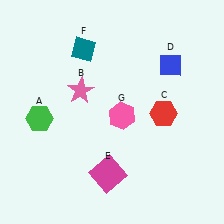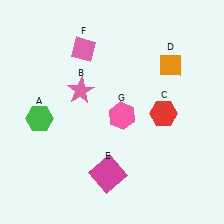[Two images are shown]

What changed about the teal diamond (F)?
In Image 1, F is teal. In Image 2, it changed to pink.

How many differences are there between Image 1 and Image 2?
There are 2 differences between the two images.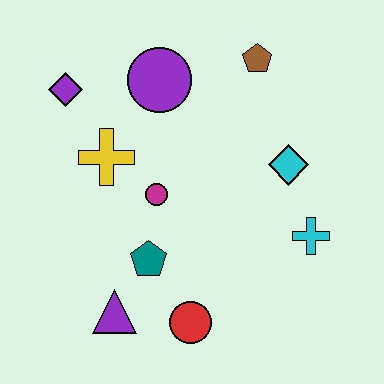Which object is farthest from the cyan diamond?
The purple diamond is farthest from the cyan diamond.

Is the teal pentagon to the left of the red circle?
Yes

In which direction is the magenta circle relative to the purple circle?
The magenta circle is below the purple circle.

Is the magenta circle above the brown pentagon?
No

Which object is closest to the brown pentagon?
The purple circle is closest to the brown pentagon.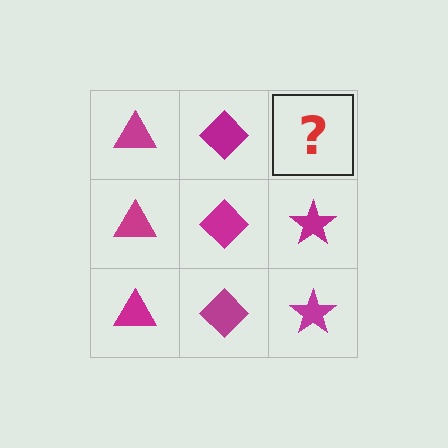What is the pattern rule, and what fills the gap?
The rule is that each column has a consistent shape. The gap should be filled with a magenta star.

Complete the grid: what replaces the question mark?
The question mark should be replaced with a magenta star.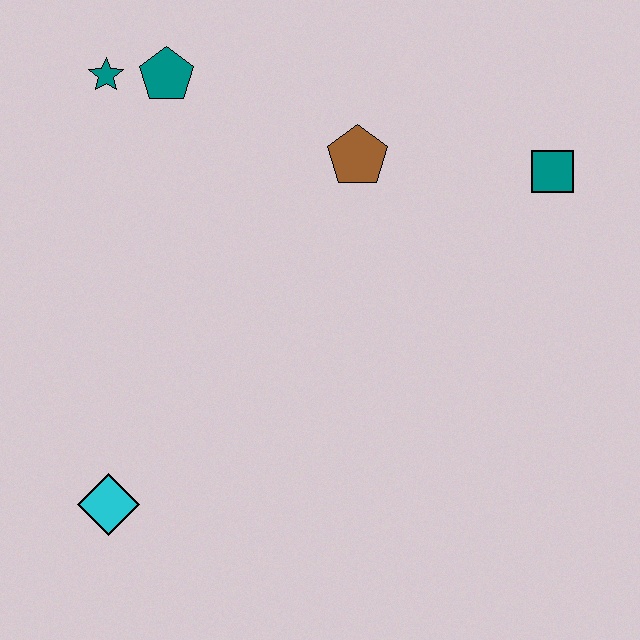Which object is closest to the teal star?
The teal pentagon is closest to the teal star.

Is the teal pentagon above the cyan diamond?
Yes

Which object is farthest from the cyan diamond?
The teal square is farthest from the cyan diamond.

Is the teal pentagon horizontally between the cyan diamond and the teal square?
Yes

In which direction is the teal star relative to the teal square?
The teal star is to the left of the teal square.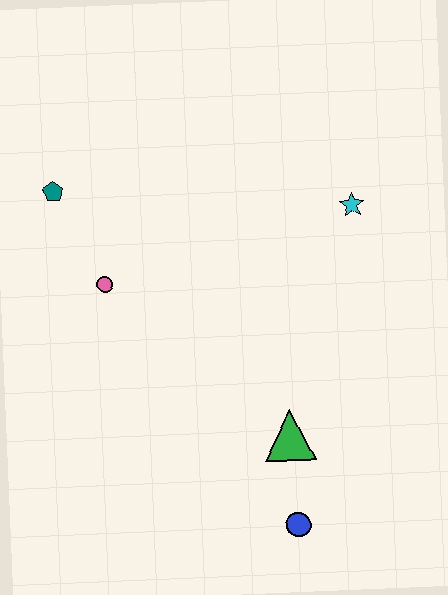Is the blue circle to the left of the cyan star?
Yes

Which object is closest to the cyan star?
The green triangle is closest to the cyan star.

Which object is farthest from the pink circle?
The blue circle is farthest from the pink circle.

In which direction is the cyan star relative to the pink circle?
The cyan star is to the right of the pink circle.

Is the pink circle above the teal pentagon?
No